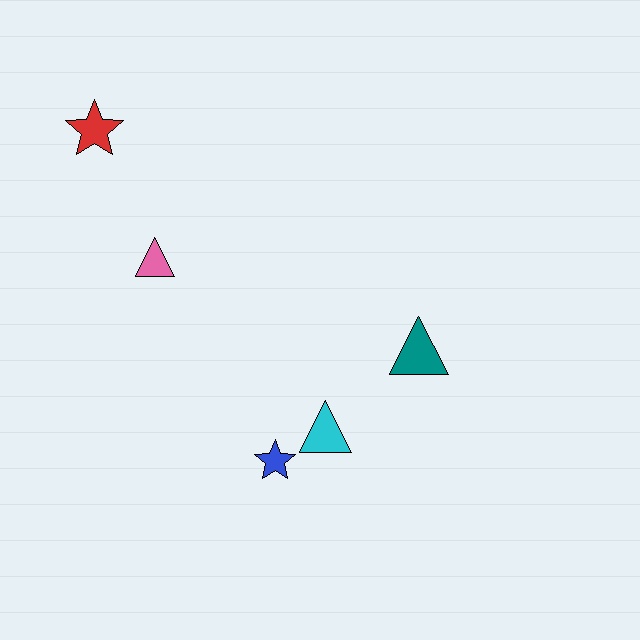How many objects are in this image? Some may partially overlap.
There are 5 objects.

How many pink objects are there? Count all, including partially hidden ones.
There is 1 pink object.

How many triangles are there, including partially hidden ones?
There are 3 triangles.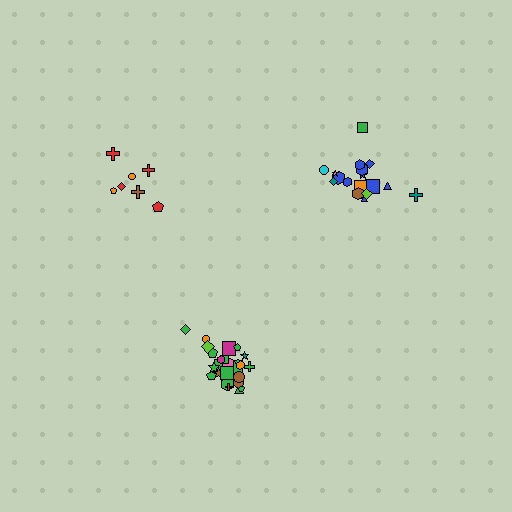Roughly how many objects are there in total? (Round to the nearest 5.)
Roughly 50 objects in total.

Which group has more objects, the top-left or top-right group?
The top-right group.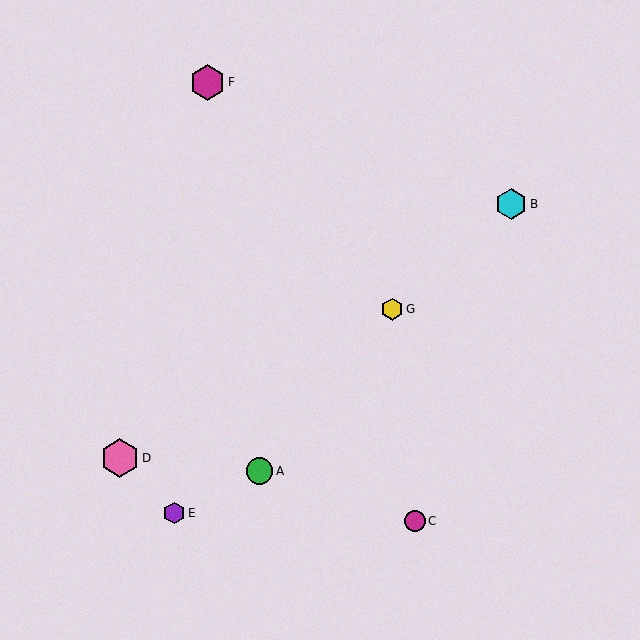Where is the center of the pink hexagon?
The center of the pink hexagon is at (120, 458).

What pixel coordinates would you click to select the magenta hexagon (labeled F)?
Click at (207, 83) to select the magenta hexagon F.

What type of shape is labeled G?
Shape G is a yellow hexagon.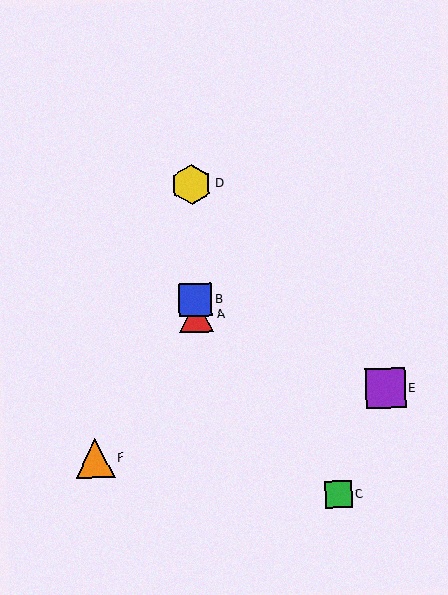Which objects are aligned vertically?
Objects A, B, D are aligned vertically.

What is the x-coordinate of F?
Object F is at x≈95.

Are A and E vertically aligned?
No, A is at x≈196 and E is at x≈385.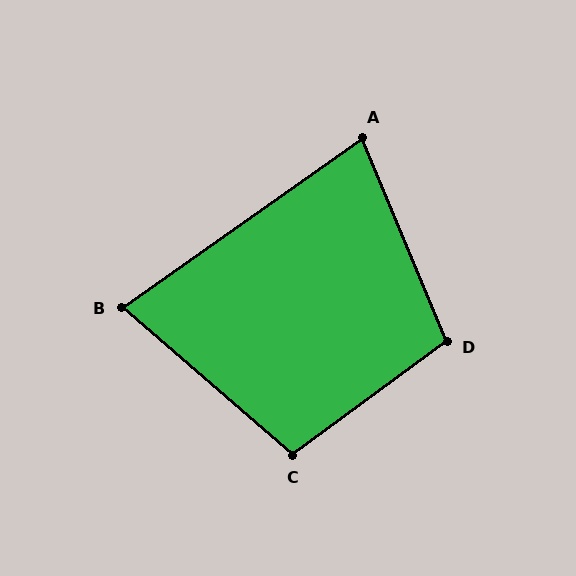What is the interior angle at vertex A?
Approximately 78 degrees (acute).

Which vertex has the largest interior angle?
D, at approximately 104 degrees.